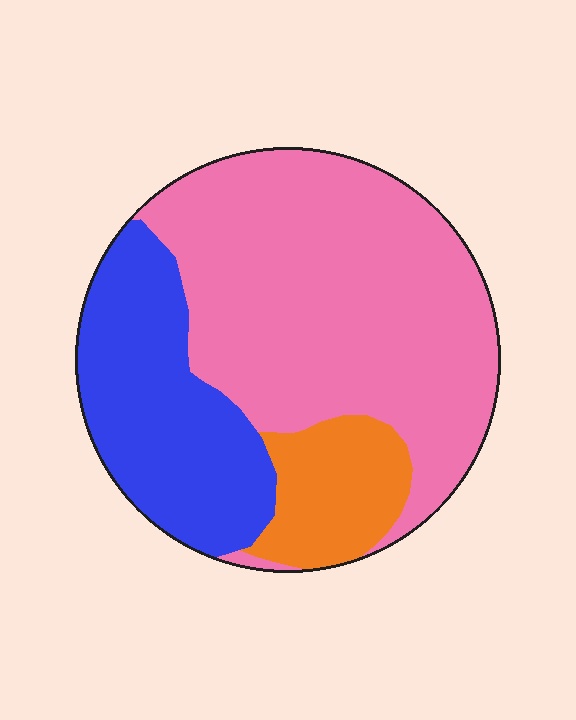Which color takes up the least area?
Orange, at roughly 15%.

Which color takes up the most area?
Pink, at roughly 60%.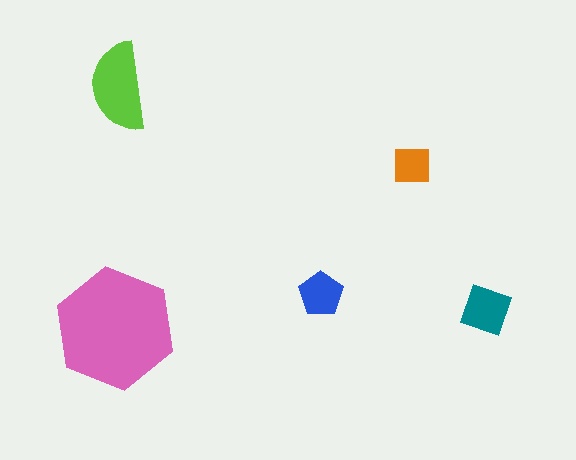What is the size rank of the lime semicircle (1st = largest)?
2nd.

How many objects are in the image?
There are 5 objects in the image.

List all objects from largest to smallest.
The pink hexagon, the lime semicircle, the teal diamond, the blue pentagon, the orange square.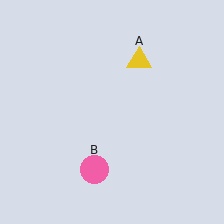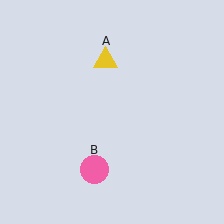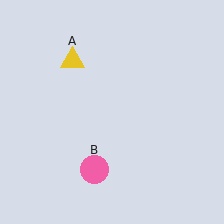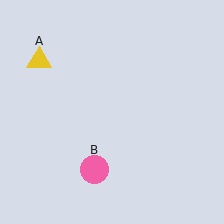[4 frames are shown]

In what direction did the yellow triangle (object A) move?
The yellow triangle (object A) moved left.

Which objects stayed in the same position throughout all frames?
Pink circle (object B) remained stationary.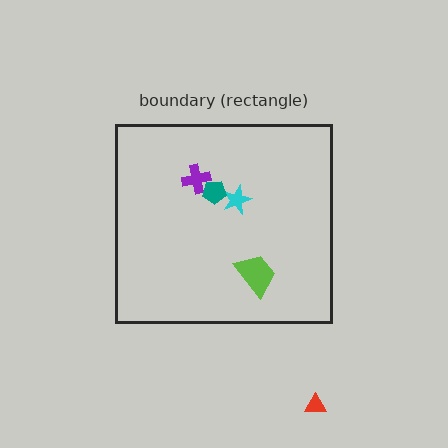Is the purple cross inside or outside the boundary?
Inside.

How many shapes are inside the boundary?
4 inside, 1 outside.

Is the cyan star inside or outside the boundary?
Inside.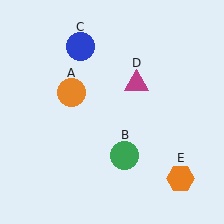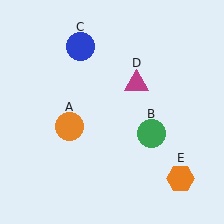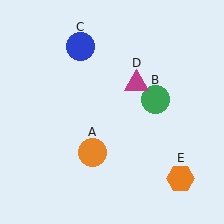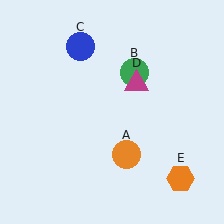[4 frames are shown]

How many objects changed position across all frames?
2 objects changed position: orange circle (object A), green circle (object B).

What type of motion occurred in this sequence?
The orange circle (object A), green circle (object B) rotated counterclockwise around the center of the scene.